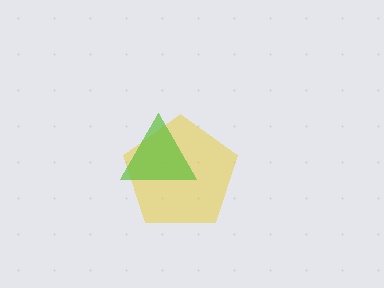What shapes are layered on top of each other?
The layered shapes are: a yellow pentagon, a lime triangle.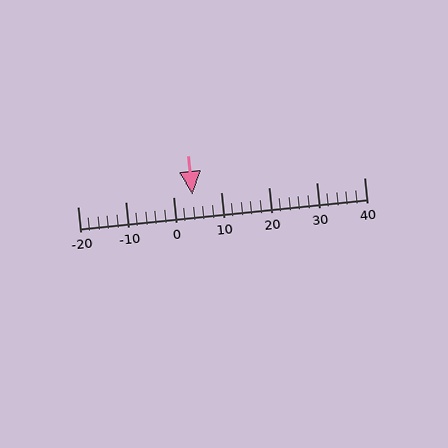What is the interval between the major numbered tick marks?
The major tick marks are spaced 10 units apart.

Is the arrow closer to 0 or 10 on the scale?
The arrow is closer to 0.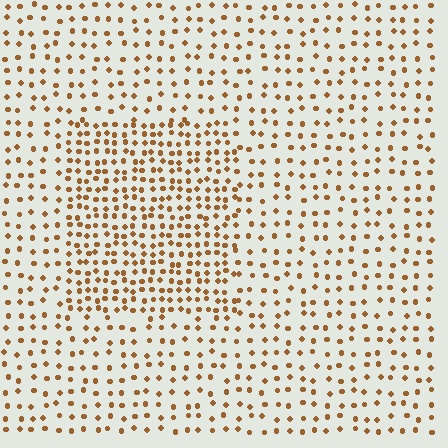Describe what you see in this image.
The image contains small brown elements arranged at two different densities. A rectangle-shaped region is visible where the elements are more densely packed than the surrounding area.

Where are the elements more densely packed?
The elements are more densely packed inside the rectangle boundary.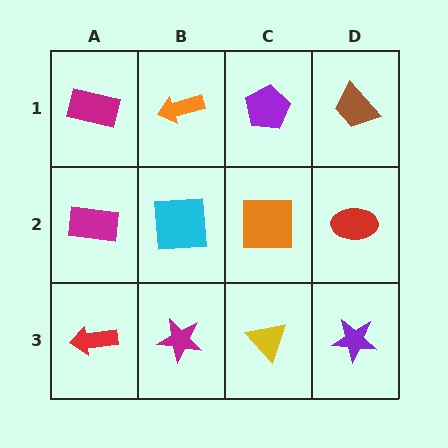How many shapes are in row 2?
4 shapes.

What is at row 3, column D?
A purple star.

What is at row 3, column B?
A magenta star.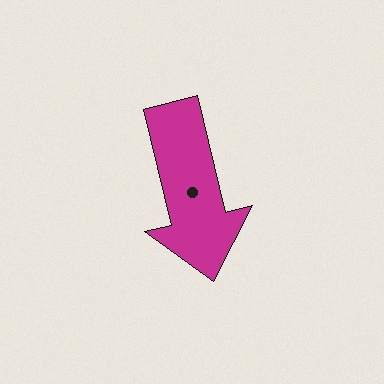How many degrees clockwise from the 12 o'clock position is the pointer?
Approximately 166 degrees.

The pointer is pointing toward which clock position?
Roughly 6 o'clock.